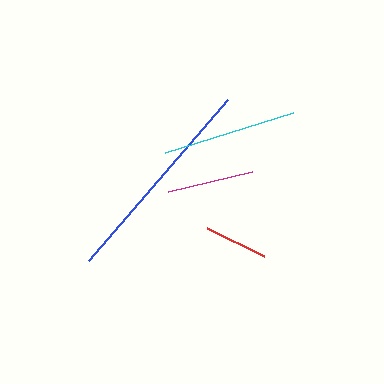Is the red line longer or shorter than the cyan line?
The cyan line is longer than the red line.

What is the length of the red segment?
The red segment is approximately 63 pixels long.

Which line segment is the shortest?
The red line is the shortest at approximately 63 pixels.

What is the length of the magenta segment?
The magenta segment is approximately 86 pixels long.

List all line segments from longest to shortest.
From longest to shortest: blue, cyan, magenta, red.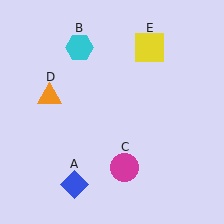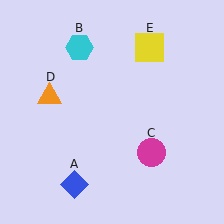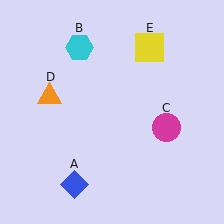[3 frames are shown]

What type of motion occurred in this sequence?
The magenta circle (object C) rotated counterclockwise around the center of the scene.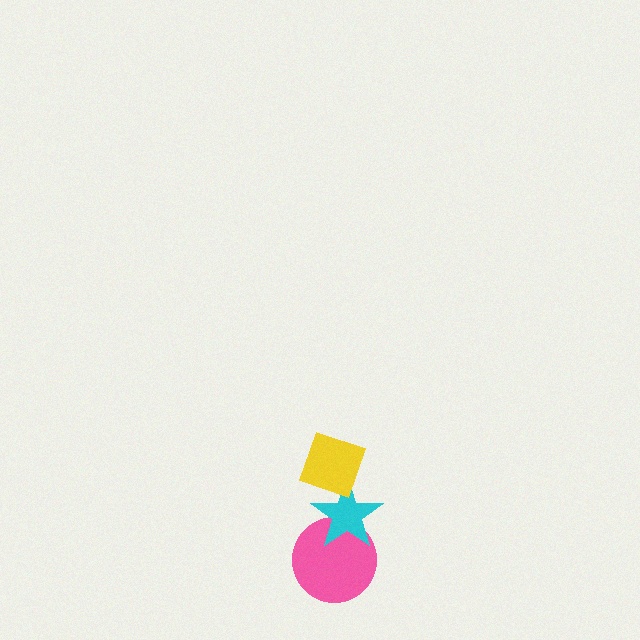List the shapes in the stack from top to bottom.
From top to bottom: the yellow diamond, the cyan star, the pink circle.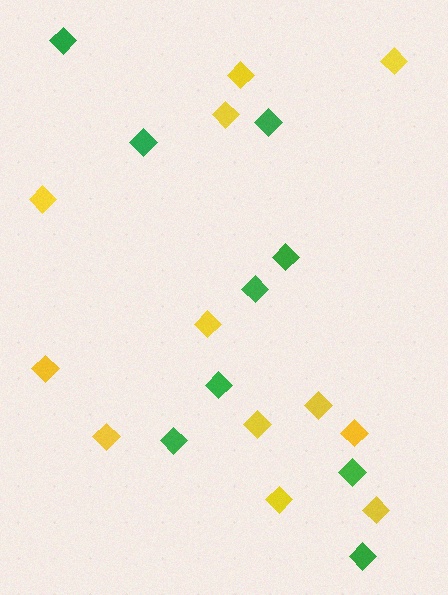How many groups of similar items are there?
There are 2 groups: one group of yellow diamonds (12) and one group of green diamonds (9).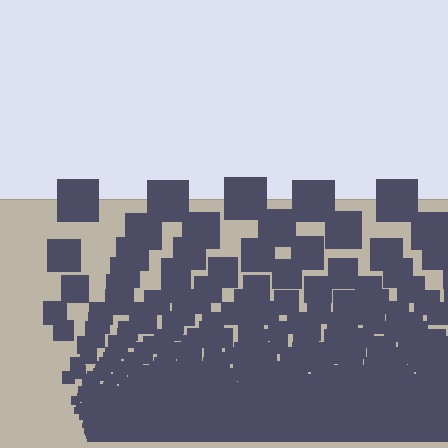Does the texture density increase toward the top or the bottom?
Density increases toward the bottom.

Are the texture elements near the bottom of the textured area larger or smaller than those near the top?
Smaller. The gradient is inverted — elements near the bottom are smaller and denser.